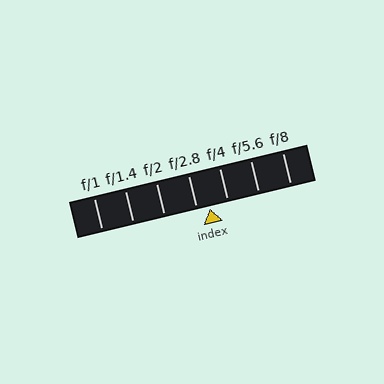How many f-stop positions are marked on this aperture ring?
There are 7 f-stop positions marked.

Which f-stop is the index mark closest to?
The index mark is closest to f/2.8.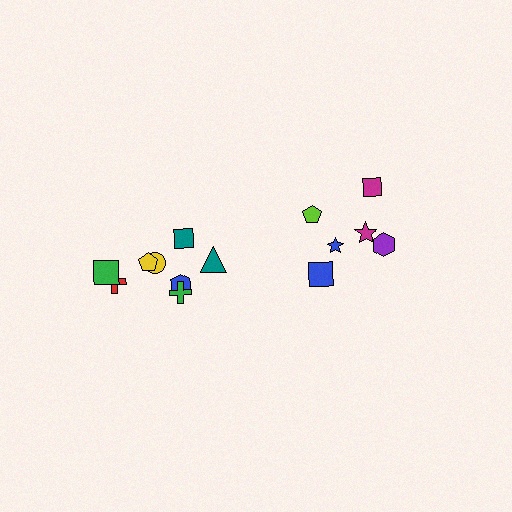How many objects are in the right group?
There are 6 objects.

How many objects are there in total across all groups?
There are 14 objects.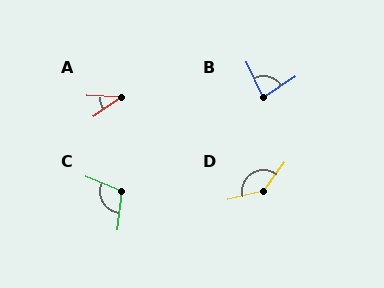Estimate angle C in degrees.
Approximately 106 degrees.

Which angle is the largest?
D, at approximately 140 degrees.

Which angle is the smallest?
A, at approximately 37 degrees.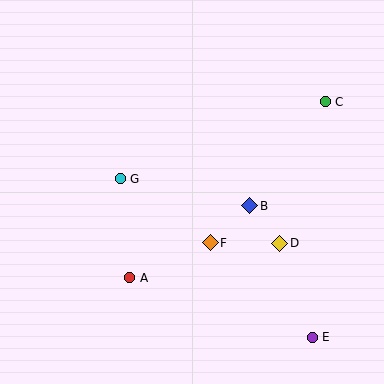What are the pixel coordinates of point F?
Point F is at (210, 243).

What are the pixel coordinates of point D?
Point D is at (280, 243).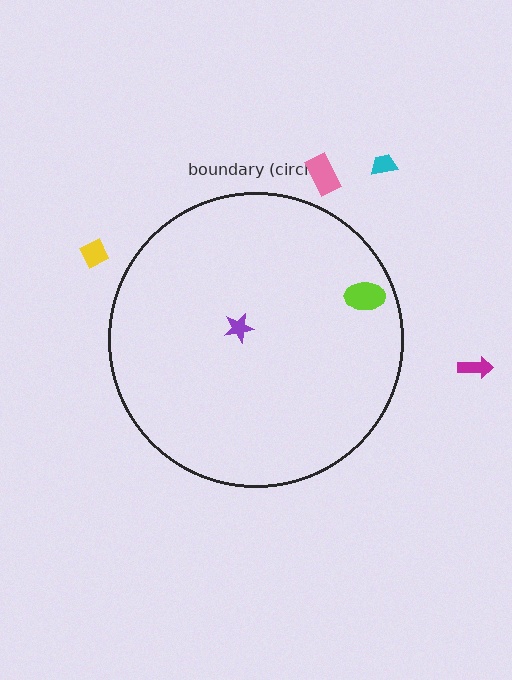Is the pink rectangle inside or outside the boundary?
Outside.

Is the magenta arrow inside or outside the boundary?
Outside.